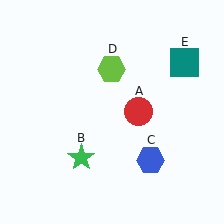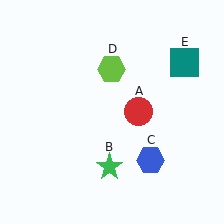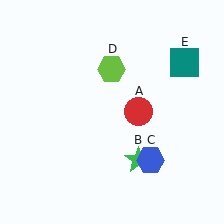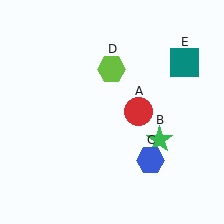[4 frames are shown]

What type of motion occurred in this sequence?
The green star (object B) rotated counterclockwise around the center of the scene.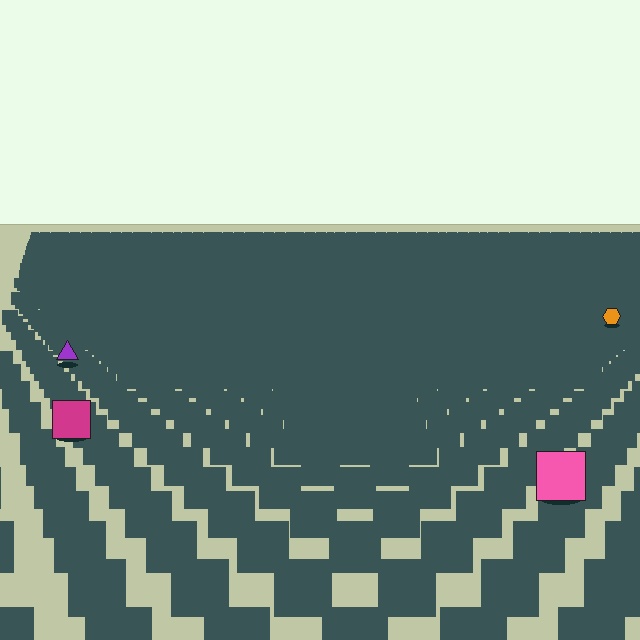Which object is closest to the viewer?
The pink square is closest. The texture marks near it are larger and more spread out.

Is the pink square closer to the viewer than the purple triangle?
Yes. The pink square is closer — you can tell from the texture gradient: the ground texture is coarser near it.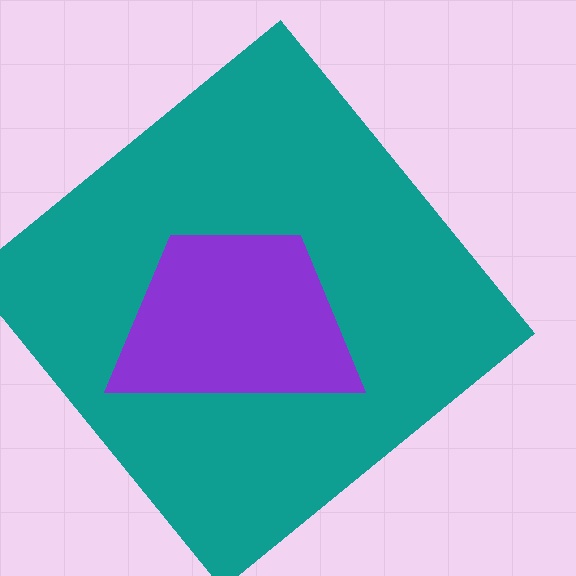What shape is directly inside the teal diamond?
The purple trapezoid.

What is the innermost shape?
The purple trapezoid.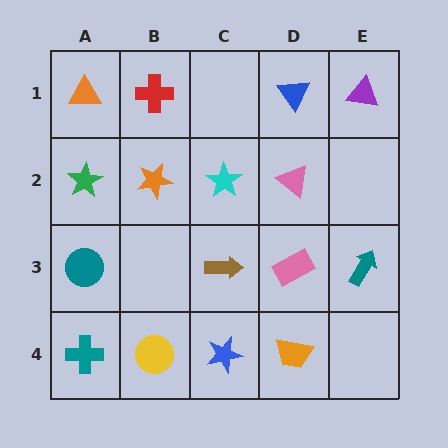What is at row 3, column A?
A teal circle.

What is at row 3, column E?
A teal arrow.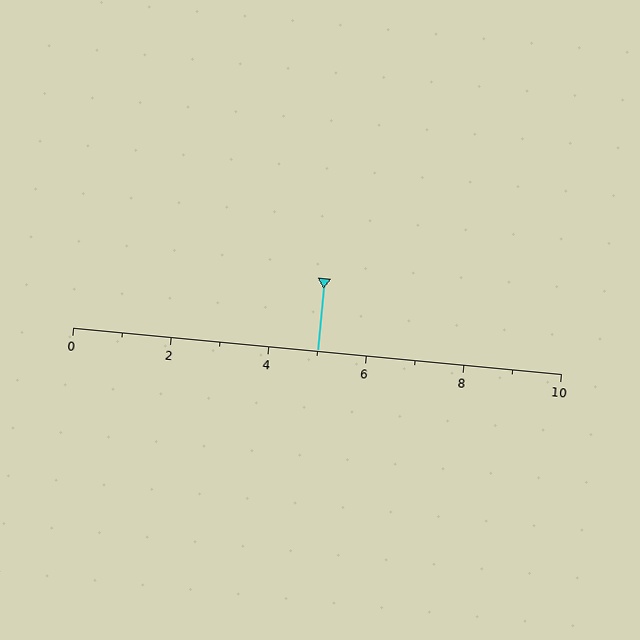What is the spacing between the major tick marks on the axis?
The major ticks are spaced 2 apart.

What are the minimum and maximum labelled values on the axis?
The axis runs from 0 to 10.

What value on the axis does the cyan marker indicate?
The marker indicates approximately 5.